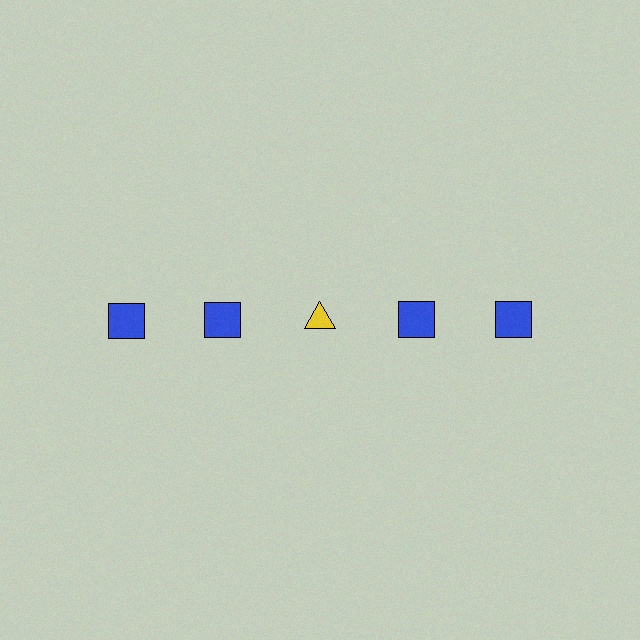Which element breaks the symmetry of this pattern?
The yellow triangle in the top row, center column breaks the symmetry. All other shapes are blue squares.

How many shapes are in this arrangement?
There are 5 shapes arranged in a grid pattern.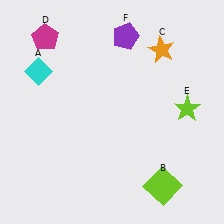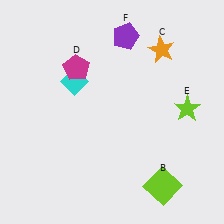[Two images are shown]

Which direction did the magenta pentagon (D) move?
The magenta pentagon (D) moved right.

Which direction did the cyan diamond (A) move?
The cyan diamond (A) moved right.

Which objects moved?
The objects that moved are: the cyan diamond (A), the magenta pentagon (D).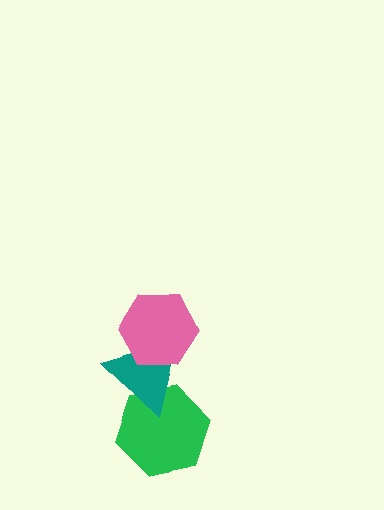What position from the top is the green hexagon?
The green hexagon is 3rd from the top.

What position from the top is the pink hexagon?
The pink hexagon is 1st from the top.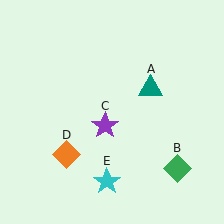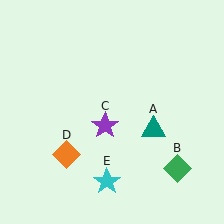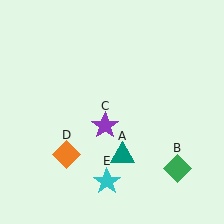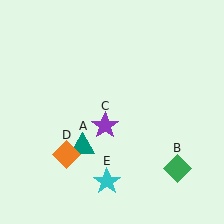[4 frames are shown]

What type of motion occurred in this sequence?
The teal triangle (object A) rotated clockwise around the center of the scene.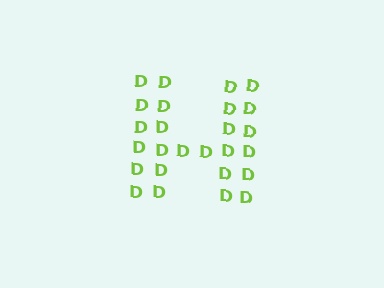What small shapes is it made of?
It is made of small letter D's.